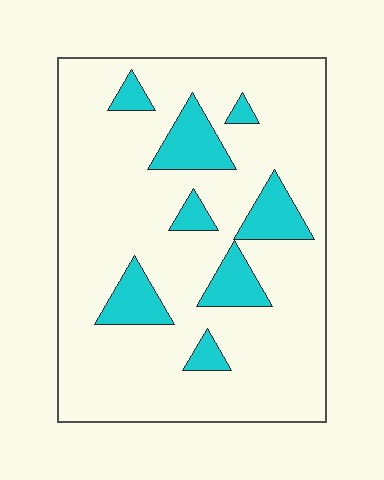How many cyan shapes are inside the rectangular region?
8.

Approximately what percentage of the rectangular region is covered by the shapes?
Approximately 15%.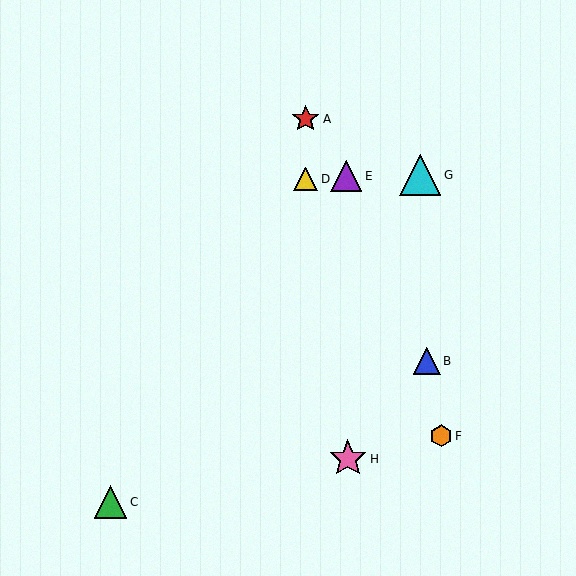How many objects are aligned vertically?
2 objects (A, D) are aligned vertically.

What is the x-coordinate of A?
Object A is at x≈306.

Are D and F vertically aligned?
No, D is at x≈306 and F is at x≈441.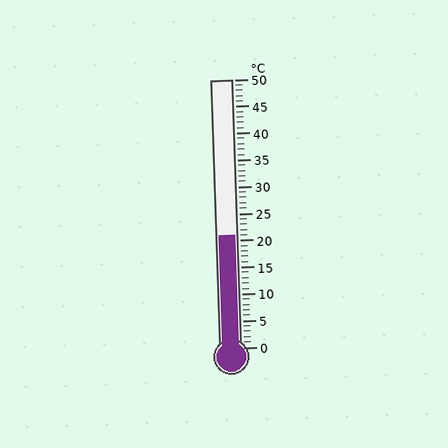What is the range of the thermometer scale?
The thermometer scale ranges from 0°C to 50°C.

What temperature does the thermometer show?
The thermometer shows approximately 21°C.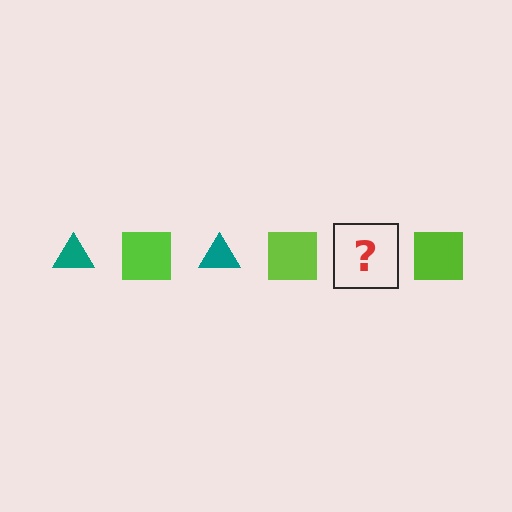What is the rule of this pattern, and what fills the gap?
The rule is that the pattern alternates between teal triangle and lime square. The gap should be filled with a teal triangle.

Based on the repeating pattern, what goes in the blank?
The blank should be a teal triangle.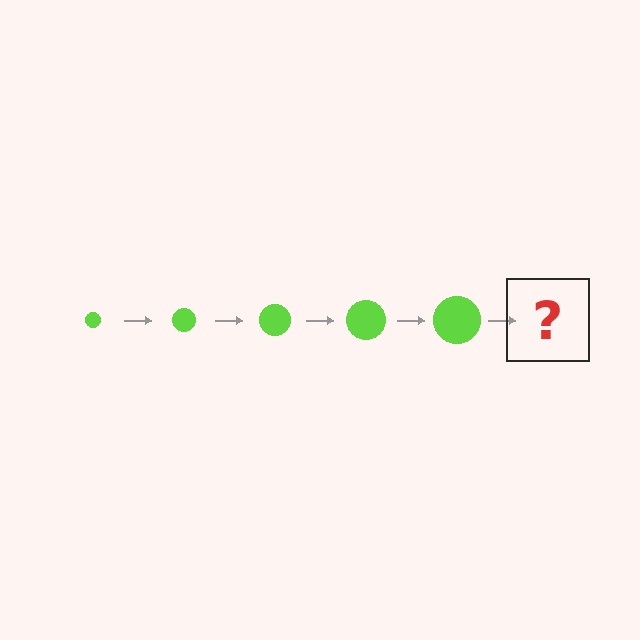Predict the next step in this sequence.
The next step is a lime circle, larger than the previous one.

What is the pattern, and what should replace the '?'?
The pattern is that the circle gets progressively larger each step. The '?' should be a lime circle, larger than the previous one.